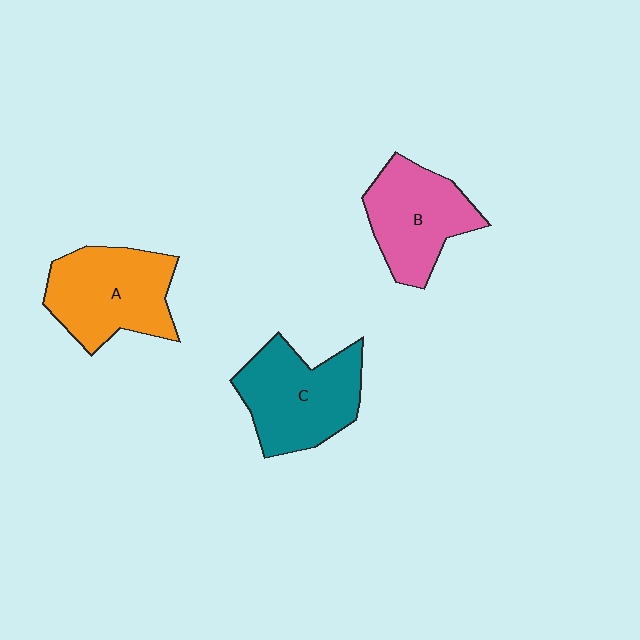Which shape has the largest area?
Shape C (teal).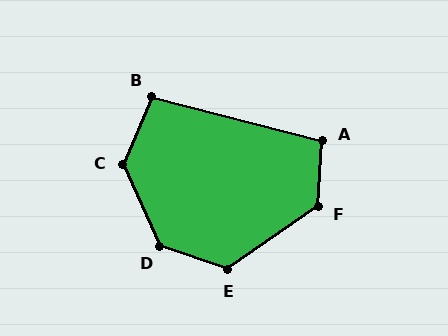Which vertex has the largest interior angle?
D, at approximately 133 degrees.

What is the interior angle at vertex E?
Approximately 126 degrees (obtuse).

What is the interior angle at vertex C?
Approximately 132 degrees (obtuse).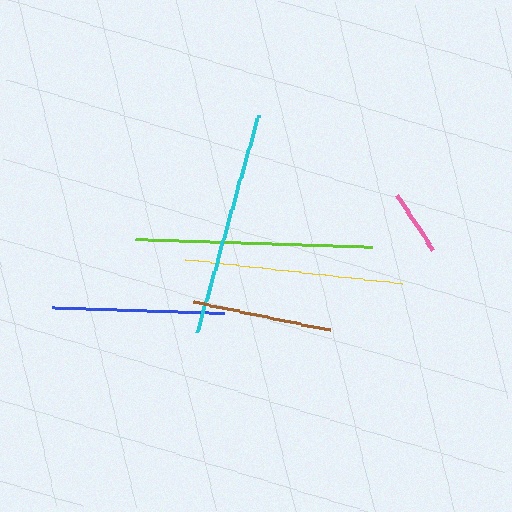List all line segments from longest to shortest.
From longest to shortest: lime, cyan, yellow, blue, brown, pink.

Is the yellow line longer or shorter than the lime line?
The lime line is longer than the yellow line.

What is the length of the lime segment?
The lime segment is approximately 237 pixels long.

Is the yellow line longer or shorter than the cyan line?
The cyan line is longer than the yellow line.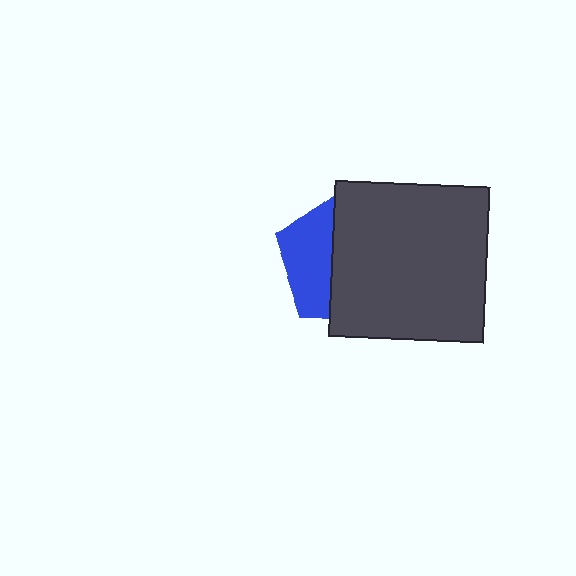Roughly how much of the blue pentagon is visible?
A small part of it is visible (roughly 36%).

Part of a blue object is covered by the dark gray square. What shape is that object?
It is a pentagon.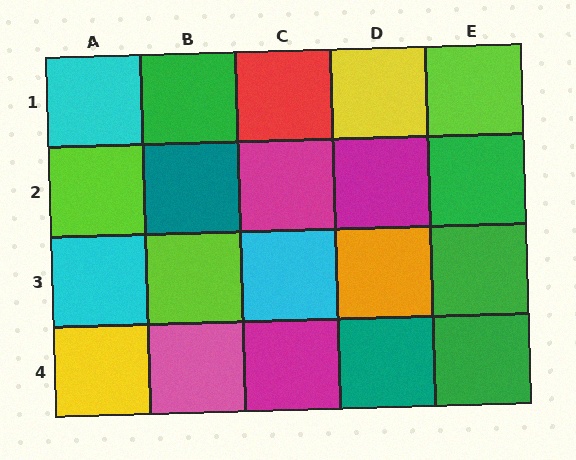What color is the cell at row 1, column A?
Cyan.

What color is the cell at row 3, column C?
Cyan.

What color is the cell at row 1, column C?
Red.